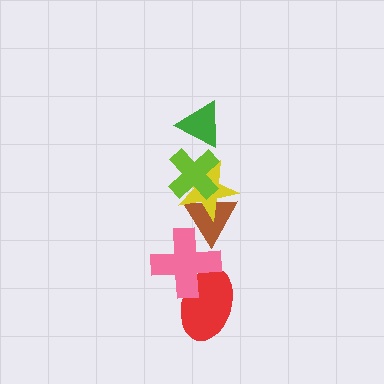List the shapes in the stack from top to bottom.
From top to bottom: the green triangle, the lime cross, the yellow star, the brown triangle, the pink cross, the red ellipse.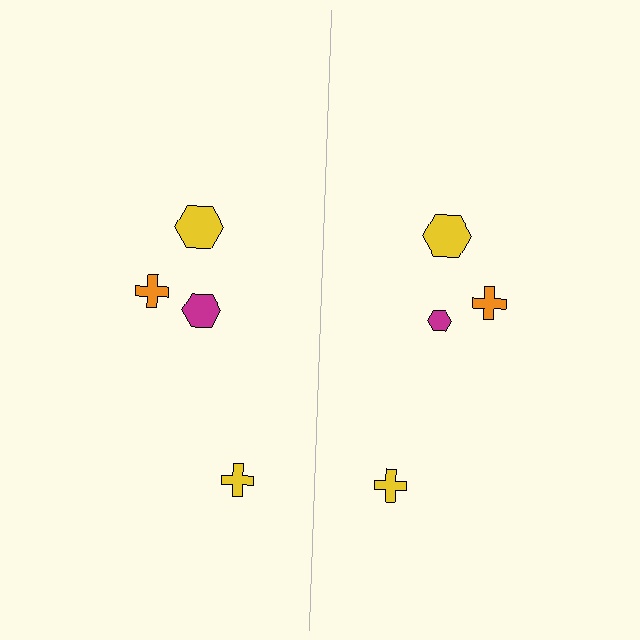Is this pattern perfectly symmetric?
No, the pattern is not perfectly symmetric. The magenta hexagon on the right side has a different size than its mirror counterpart.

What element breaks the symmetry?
The magenta hexagon on the right side has a different size than its mirror counterpart.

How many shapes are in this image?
There are 8 shapes in this image.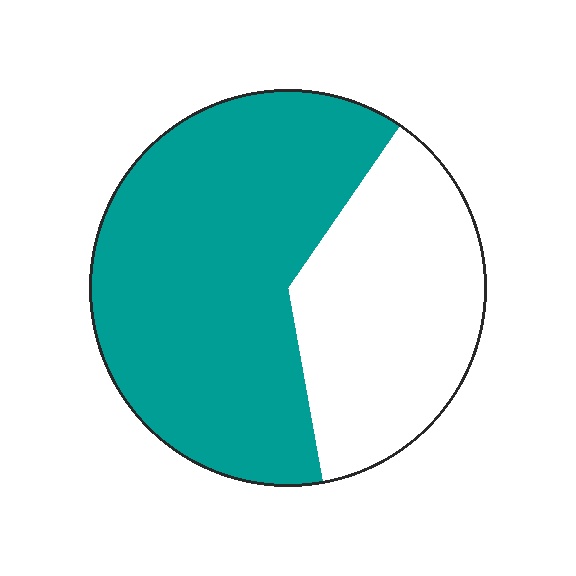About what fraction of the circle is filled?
About five eighths (5/8).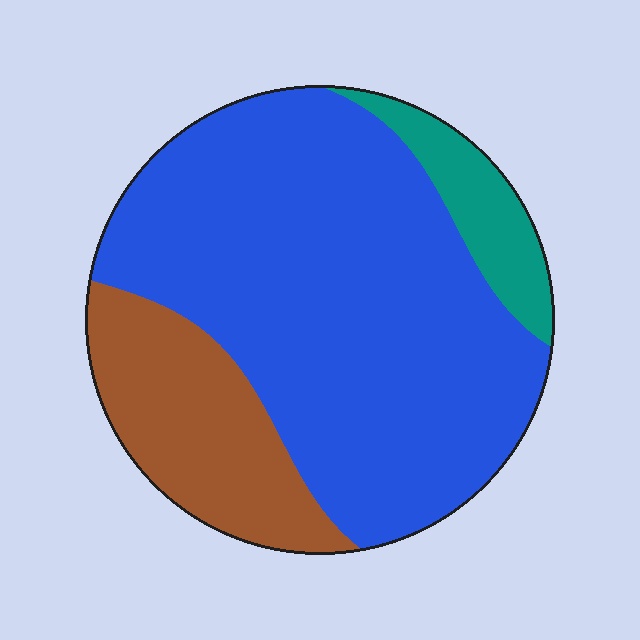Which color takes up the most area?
Blue, at roughly 70%.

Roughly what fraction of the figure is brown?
Brown takes up about one fifth (1/5) of the figure.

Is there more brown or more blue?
Blue.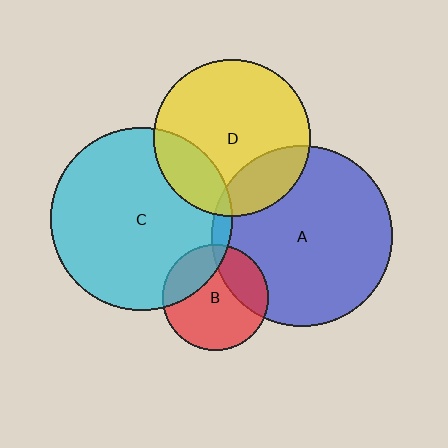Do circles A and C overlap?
Yes.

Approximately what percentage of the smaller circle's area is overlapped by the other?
Approximately 5%.